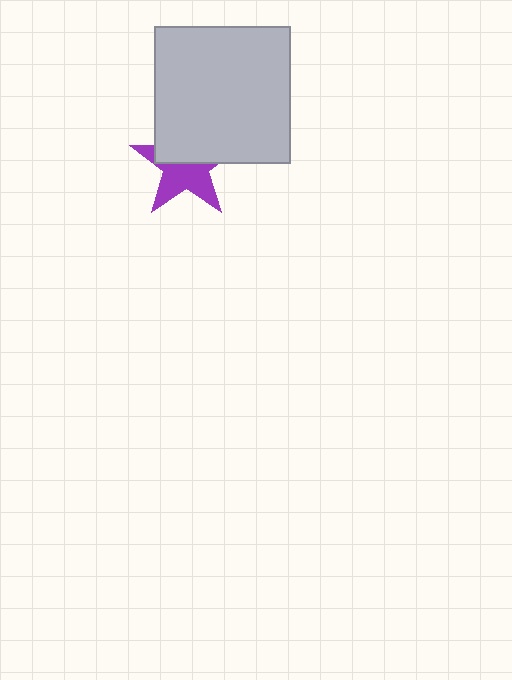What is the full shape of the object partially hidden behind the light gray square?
The partially hidden object is a purple star.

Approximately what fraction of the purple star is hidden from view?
Roughly 47% of the purple star is hidden behind the light gray square.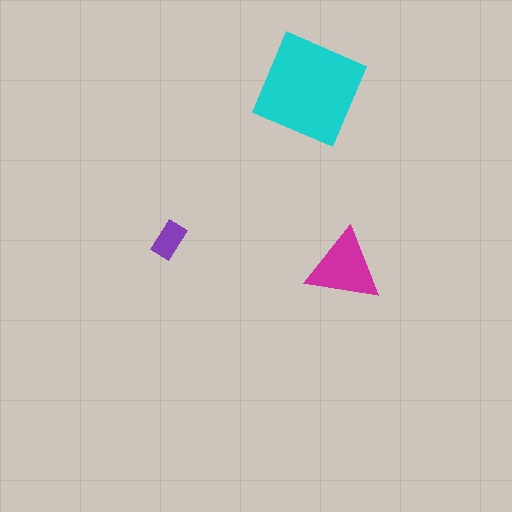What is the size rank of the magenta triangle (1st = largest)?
2nd.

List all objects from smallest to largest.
The purple rectangle, the magenta triangle, the cyan diamond.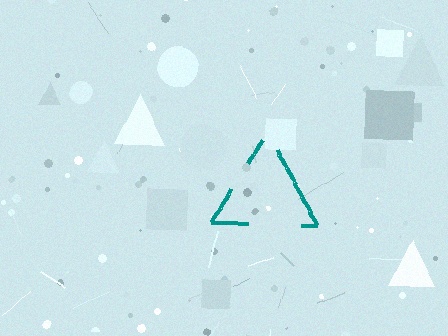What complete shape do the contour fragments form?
The contour fragments form a triangle.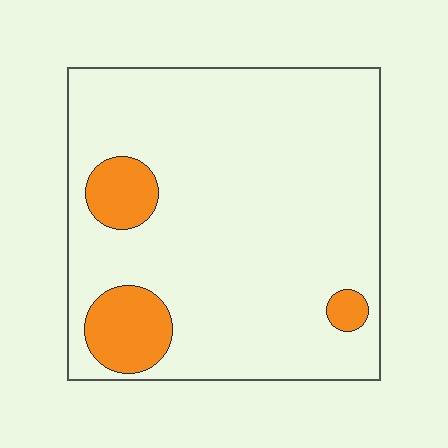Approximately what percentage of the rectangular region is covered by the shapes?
Approximately 10%.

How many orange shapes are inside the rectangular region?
3.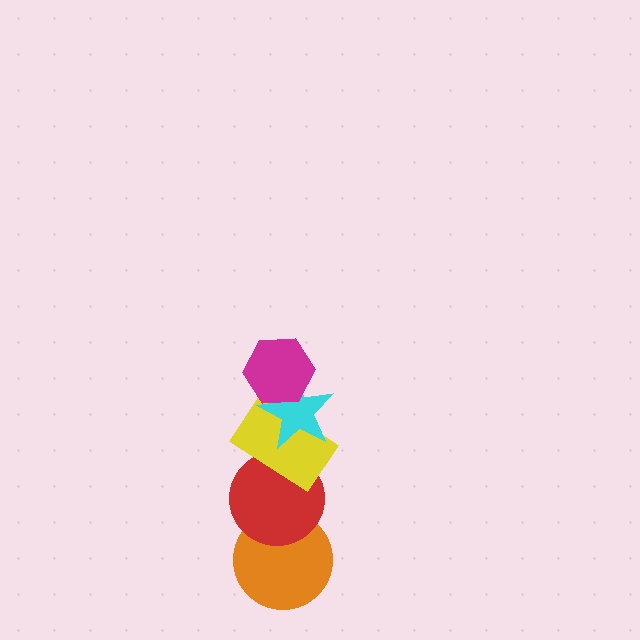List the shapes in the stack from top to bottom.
From top to bottom: the magenta hexagon, the cyan star, the yellow rectangle, the red circle, the orange circle.